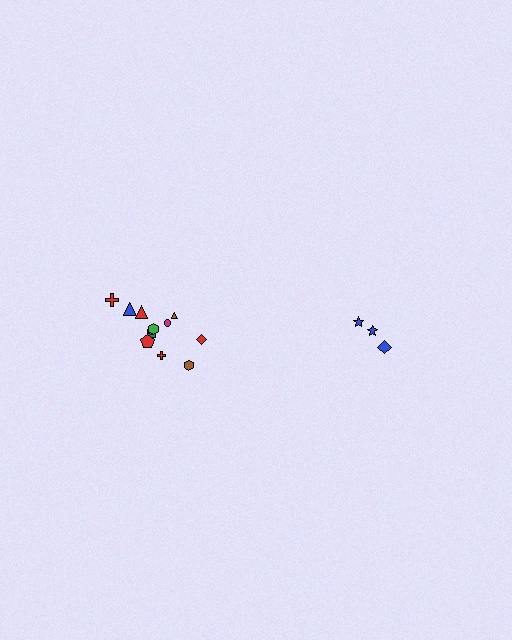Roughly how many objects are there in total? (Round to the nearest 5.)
Roughly 15 objects in total.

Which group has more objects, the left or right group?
The left group.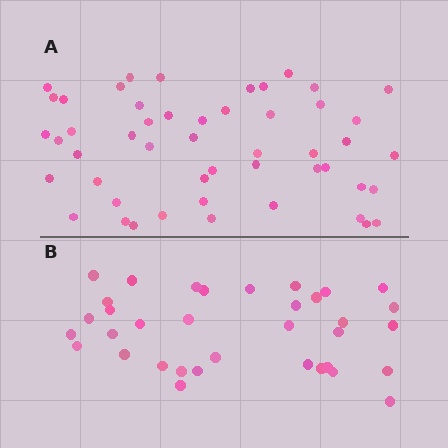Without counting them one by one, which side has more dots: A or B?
Region A (the top region) has more dots.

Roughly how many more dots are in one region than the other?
Region A has approximately 15 more dots than region B.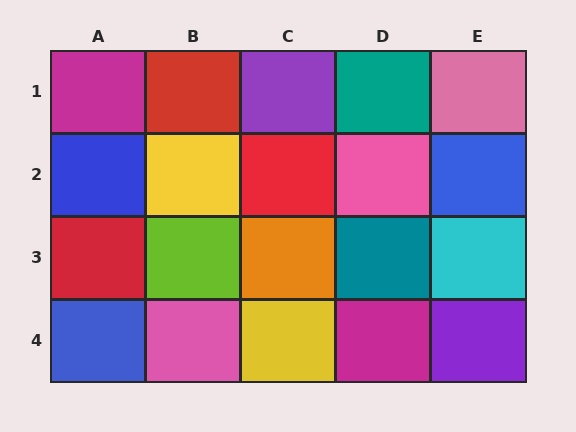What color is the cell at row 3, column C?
Orange.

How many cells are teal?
2 cells are teal.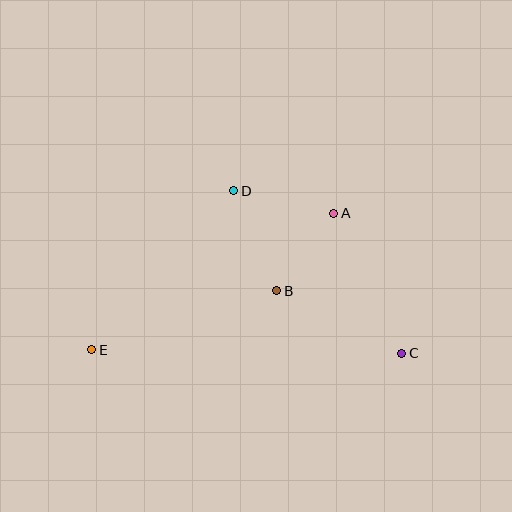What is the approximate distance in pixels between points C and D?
The distance between C and D is approximately 234 pixels.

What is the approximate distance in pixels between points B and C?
The distance between B and C is approximately 140 pixels.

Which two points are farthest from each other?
Points C and E are farthest from each other.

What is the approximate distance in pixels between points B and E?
The distance between B and E is approximately 194 pixels.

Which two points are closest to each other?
Points A and B are closest to each other.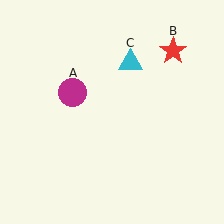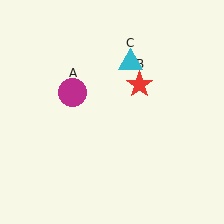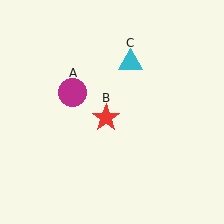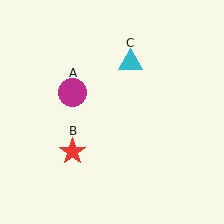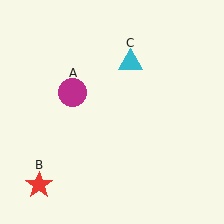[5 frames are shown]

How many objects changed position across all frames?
1 object changed position: red star (object B).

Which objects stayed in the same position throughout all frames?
Magenta circle (object A) and cyan triangle (object C) remained stationary.